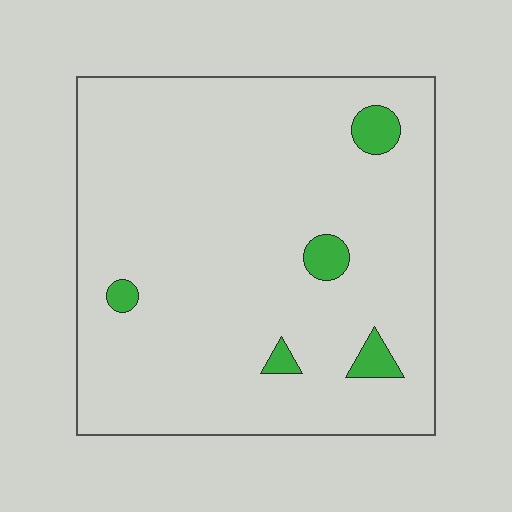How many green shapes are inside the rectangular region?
5.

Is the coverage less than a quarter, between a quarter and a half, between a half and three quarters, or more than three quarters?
Less than a quarter.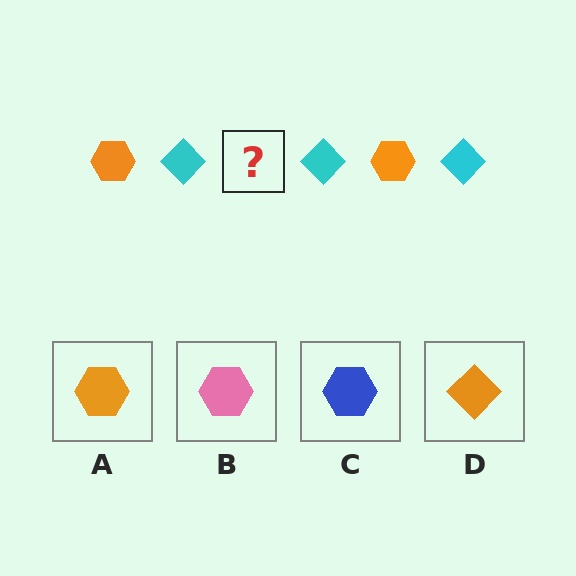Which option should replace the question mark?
Option A.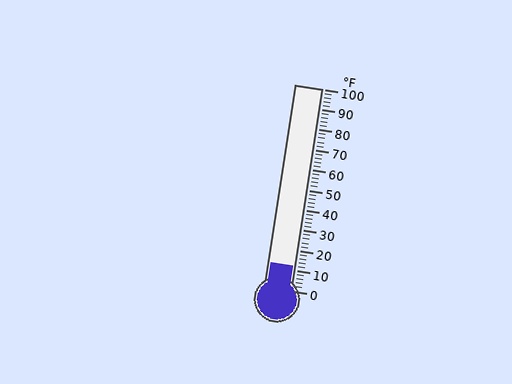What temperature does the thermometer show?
The thermometer shows approximately 12°F.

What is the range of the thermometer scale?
The thermometer scale ranges from 0°F to 100°F.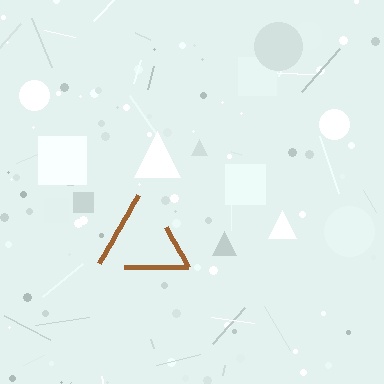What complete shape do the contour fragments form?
The contour fragments form a triangle.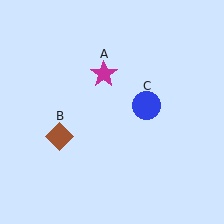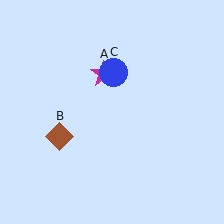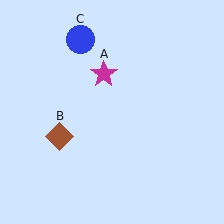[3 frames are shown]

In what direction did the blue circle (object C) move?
The blue circle (object C) moved up and to the left.